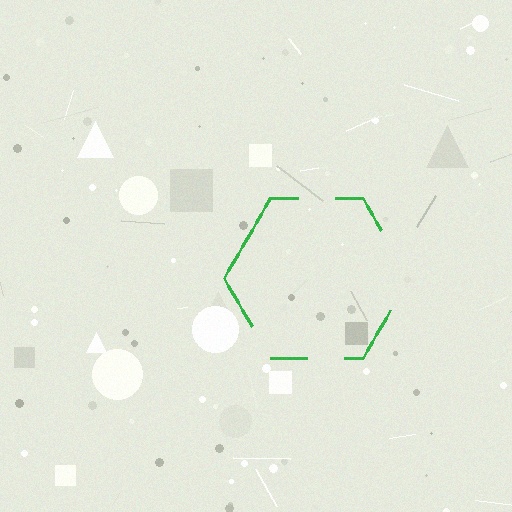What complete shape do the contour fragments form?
The contour fragments form a hexagon.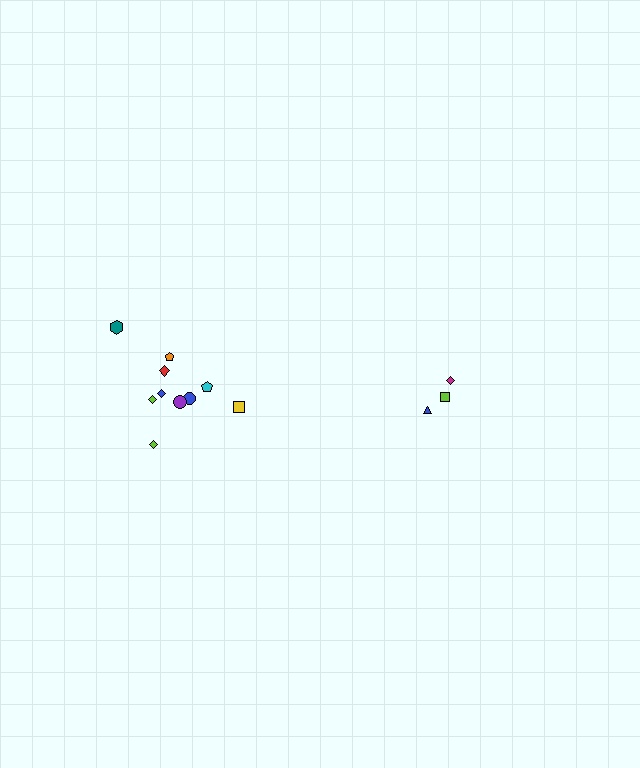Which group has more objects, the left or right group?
The left group.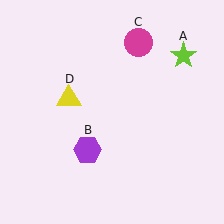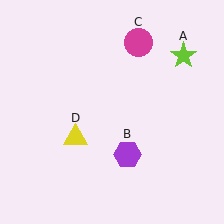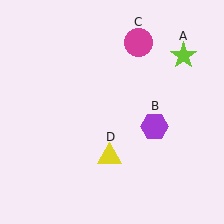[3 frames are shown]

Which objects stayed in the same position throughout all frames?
Lime star (object A) and magenta circle (object C) remained stationary.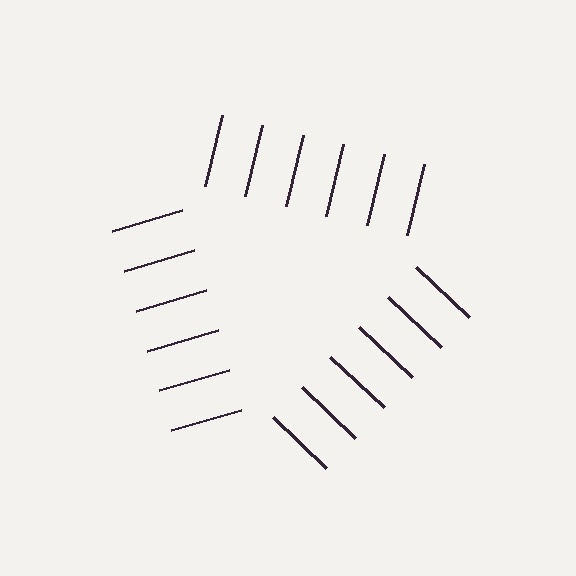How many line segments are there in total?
18 — 6 along each of the 3 edges.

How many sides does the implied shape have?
3 sides — the line-ends trace a triangle.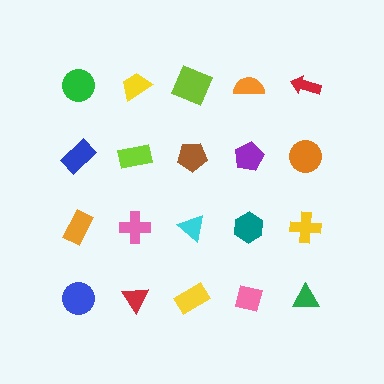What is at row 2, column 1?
A blue rectangle.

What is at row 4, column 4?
A pink square.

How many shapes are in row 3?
5 shapes.